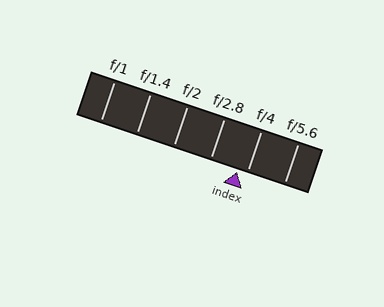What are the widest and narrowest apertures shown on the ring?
The widest aperture shown is f/1 and the narrowest is f/5.6.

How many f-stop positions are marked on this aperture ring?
There are 6 f-stop positions marked.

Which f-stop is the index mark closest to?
The index mark is closest to f/4.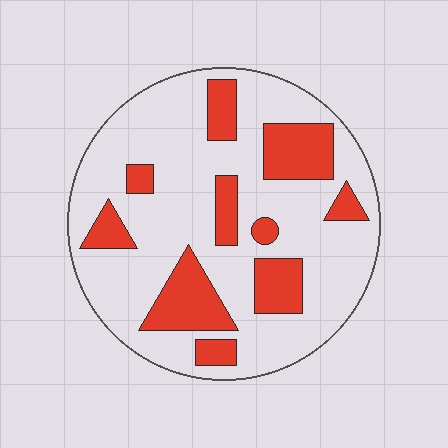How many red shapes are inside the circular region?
10.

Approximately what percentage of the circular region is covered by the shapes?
Approximately 25%.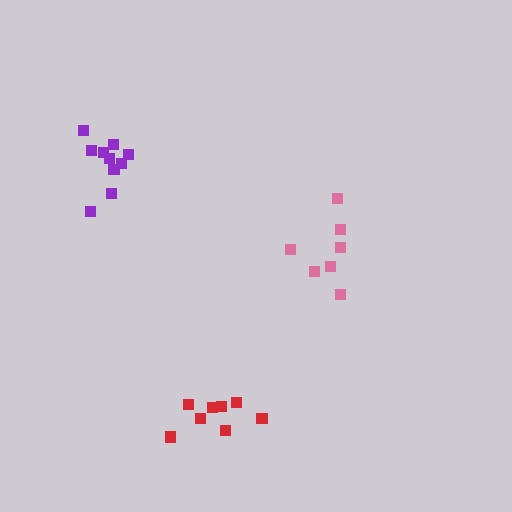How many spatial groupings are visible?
There are 3 spatial groupings.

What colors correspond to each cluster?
The clusters are colored: pink, red, purple.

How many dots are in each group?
Group 1: 7 dots, Group 2: 8 dots, Group 3: 10 dots (25 total).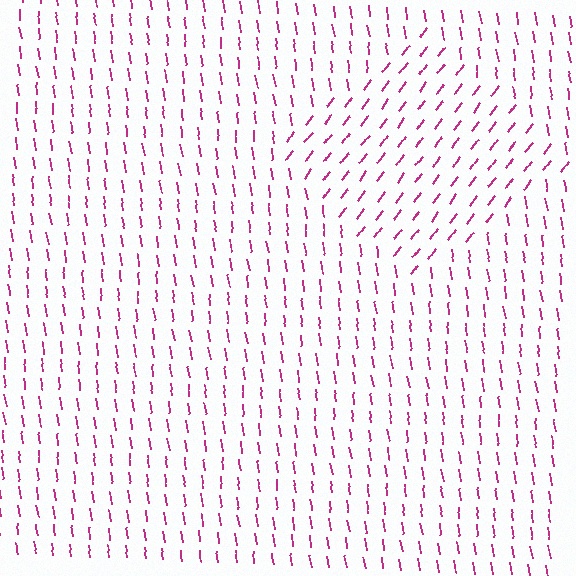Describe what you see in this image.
The image is filled with small magenta line segments. A diamond region in the image has lines oriented differently from the surrounding lines, creating a visible texture boundary.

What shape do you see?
I see a diamond.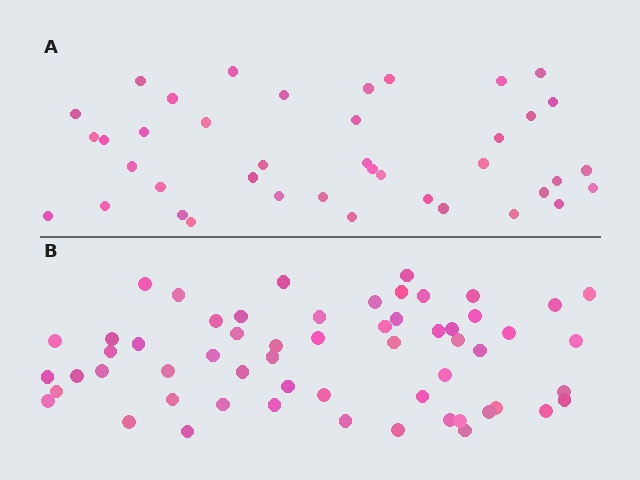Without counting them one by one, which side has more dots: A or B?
Region B (the bottom region) has more dots.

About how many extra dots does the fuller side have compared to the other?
Region B has approximately 20 more dots than region A.